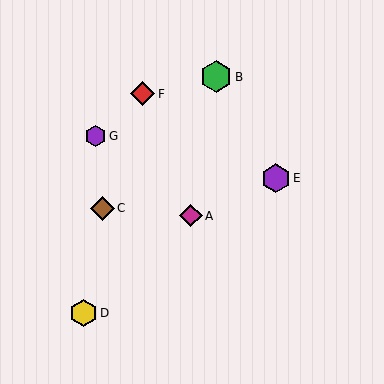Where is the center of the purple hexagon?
The center of the purple hexagon is at (96, 136).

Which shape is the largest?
The green hexagon (labeled B) is the largest.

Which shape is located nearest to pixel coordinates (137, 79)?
The red diamond (labeled F) at (143, 94) is nearest to that location.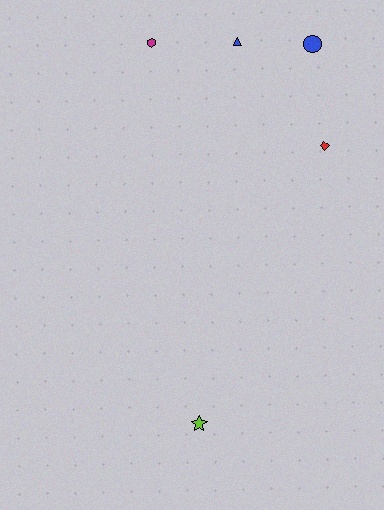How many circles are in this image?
There is 1 circle.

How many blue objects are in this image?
There are 2 blue objects.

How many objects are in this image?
There are 5 objects.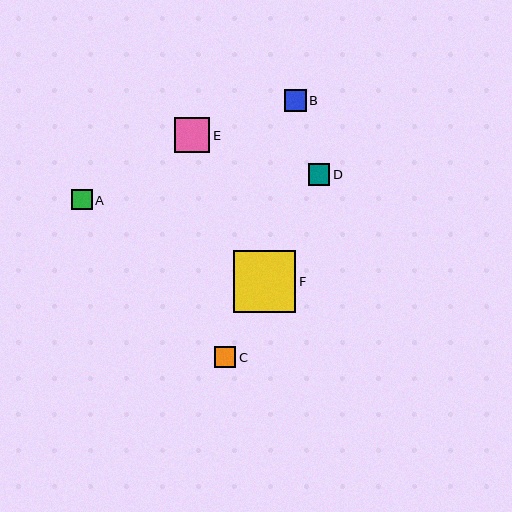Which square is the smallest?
Square A is the smallest with a size of approximately 21 pixels.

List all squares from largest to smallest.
From largest to smallest: F, E, B, D, C, A.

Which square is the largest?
Square F is the largest with a size of approximately 62 pixels.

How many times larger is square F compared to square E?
Square F is approximately 1.8 times the size of square E.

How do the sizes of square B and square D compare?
Square B and square D are approximately the same size.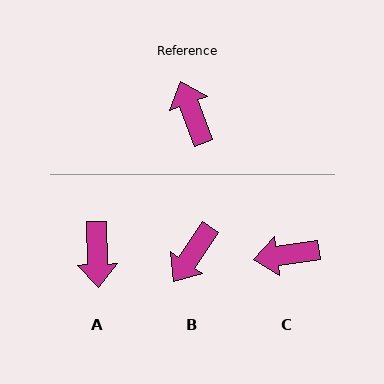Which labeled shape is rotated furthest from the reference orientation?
A, about 162 degrees away.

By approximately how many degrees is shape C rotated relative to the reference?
Approximately 78 degrees counter-clockwise.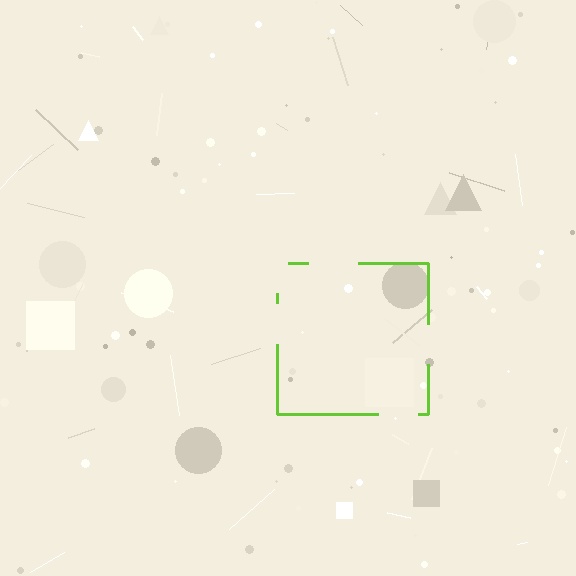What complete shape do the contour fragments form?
The contour fragments form a square.